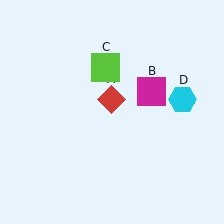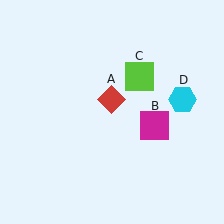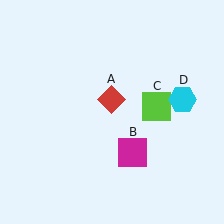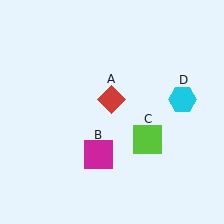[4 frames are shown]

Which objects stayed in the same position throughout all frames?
Red diamond (object A) and cyan hexagon (object D) remained stationary.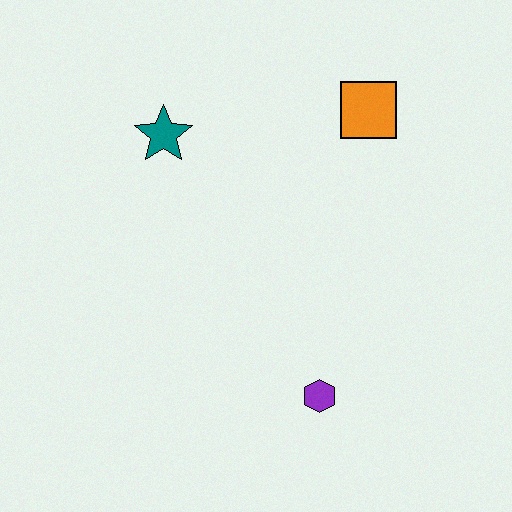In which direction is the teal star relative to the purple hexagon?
The teal star is above the purple hexagon.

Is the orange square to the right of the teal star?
Yes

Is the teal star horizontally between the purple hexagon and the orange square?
No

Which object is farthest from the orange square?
The purple hexagon is farthest from the orange square.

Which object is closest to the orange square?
The teal star is closest to the orange square.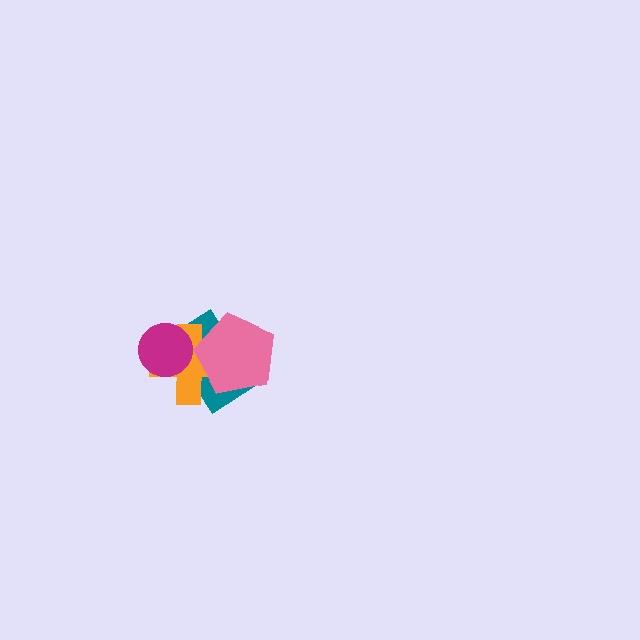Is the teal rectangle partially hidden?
Yes, it is partially covered by another shape.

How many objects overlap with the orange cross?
3 objects overlap with the orange cross.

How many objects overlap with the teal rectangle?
3 objects overlap with the teal rectangle.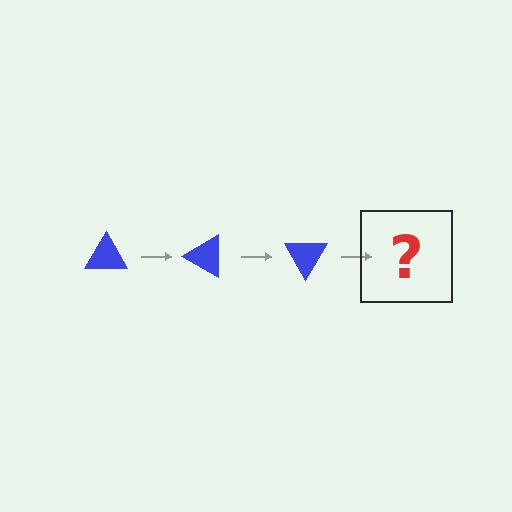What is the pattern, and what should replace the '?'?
The pattern is that the triangle rotates 30 degrees each step. The '?' should be a blue triangle rotated 90 degrees.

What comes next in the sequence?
The next element should be a blue triangle rotated 90 degrees.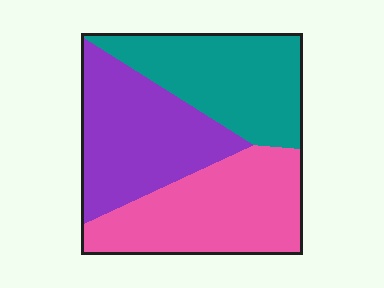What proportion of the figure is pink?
Pink covers roughly 35% of the figure.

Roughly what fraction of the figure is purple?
Purple takes up between a sixth and a third of the figure.